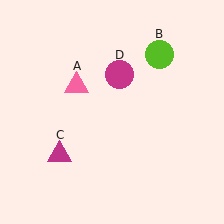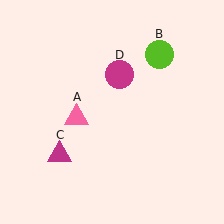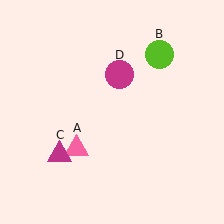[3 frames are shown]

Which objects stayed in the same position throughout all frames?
Lime circle (object B) and magenta triangle (object C) and magenta circle (object D) remained stationary.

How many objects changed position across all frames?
1 object changed position: pink triangle (object A).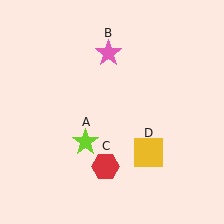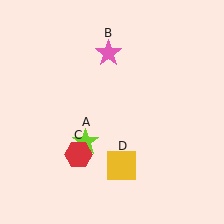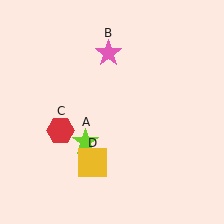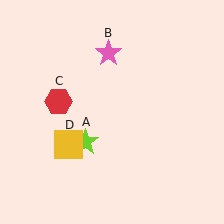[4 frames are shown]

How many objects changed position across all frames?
2 objects changed position: red hexagon (object C), yellow square (object D).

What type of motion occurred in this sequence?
The red hexagon (object C), yellow square (object D) rotated clockwise around the center of the scene.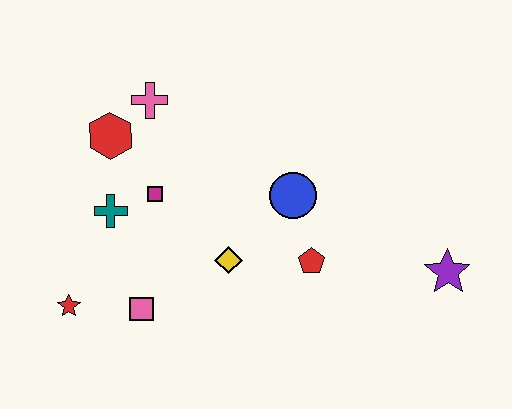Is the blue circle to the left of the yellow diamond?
No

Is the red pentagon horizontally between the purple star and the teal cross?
Yes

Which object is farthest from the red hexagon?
The purple star is farthest from the red hexagon.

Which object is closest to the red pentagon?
The blue circle is closest to the red pentagon.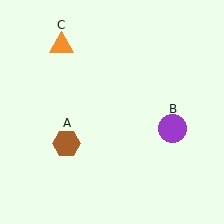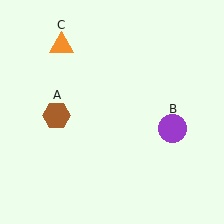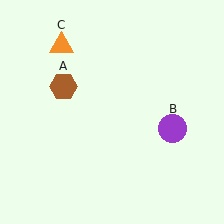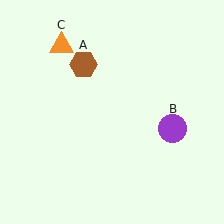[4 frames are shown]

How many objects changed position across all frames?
1 object changed position: brown hexagon (object A).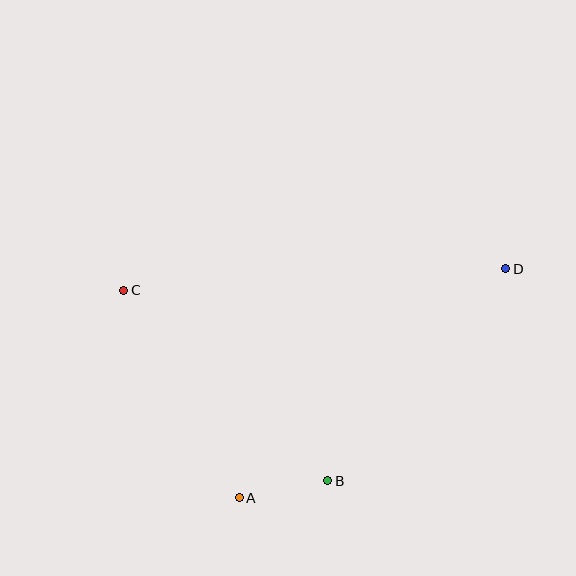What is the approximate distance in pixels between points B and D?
The distance between B and D is approximately 277 pixels.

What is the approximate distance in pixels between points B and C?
The distance between B and C is approximately 279 pixels.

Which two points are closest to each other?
Points A and B are closest to each other.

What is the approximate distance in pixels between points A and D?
The distance between A and D is approximately 351 pixels.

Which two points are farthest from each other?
Points C and D are farthest from each other.